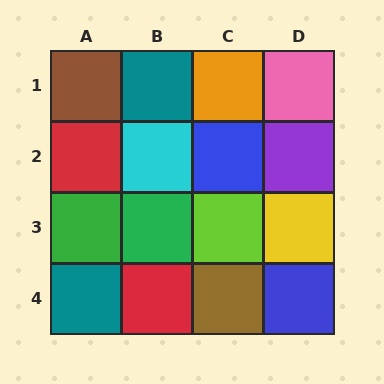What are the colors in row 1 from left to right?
Brown, teal, orange, pink.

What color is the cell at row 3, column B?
Green.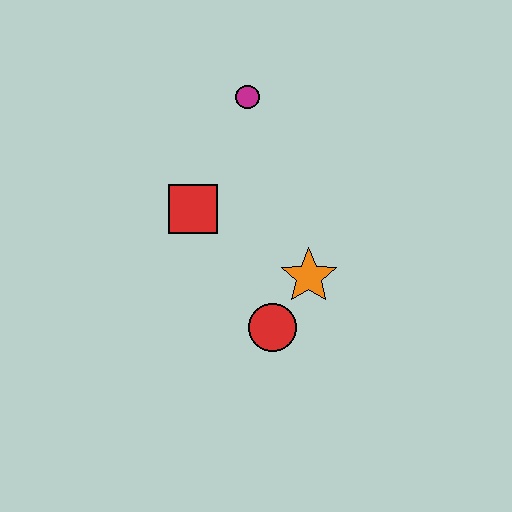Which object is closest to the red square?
The magenta circle is closest to the red square.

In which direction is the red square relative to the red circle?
The red square is above the red circle.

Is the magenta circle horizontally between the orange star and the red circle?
No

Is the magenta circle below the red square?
No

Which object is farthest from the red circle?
The magenta circle is farthest from the red circle.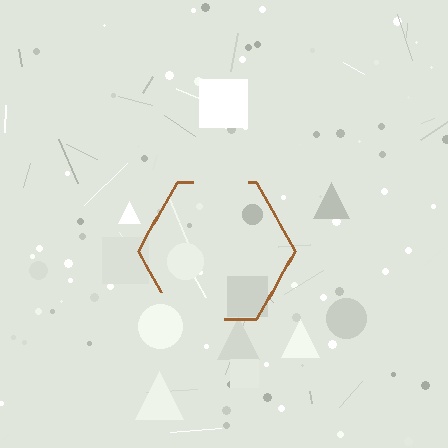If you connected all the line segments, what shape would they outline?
They would outline a hexagon.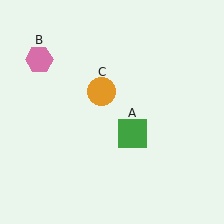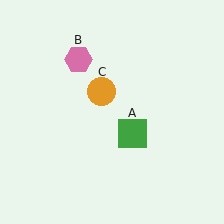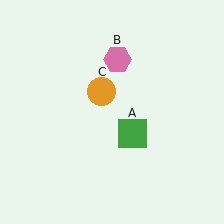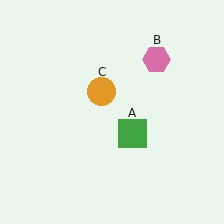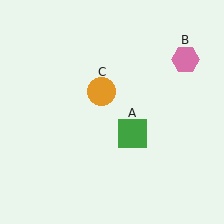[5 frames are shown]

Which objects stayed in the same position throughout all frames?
Green square (object A) and orange circle (object C) remained stationary.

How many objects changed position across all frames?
1 object changed position: pink hexagon (object B).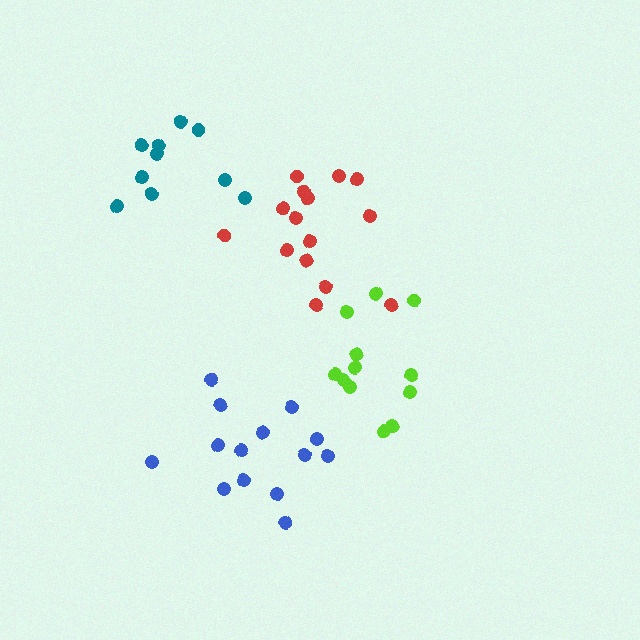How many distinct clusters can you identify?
There are 4 distinct clusters.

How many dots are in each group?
Group 1: 14 dots, Group 2: 15 dots, Group 3: 10 dots, Group 4: 12 dots (51 total).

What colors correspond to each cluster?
The clusters are colored: blue, red, teal, lime.